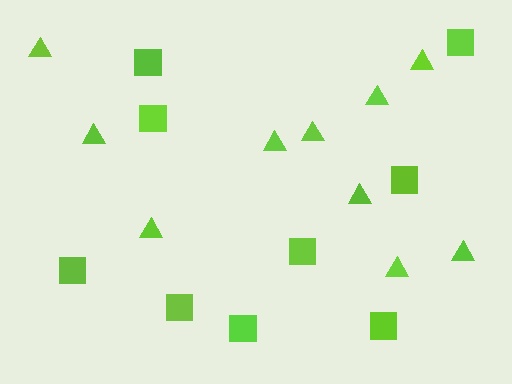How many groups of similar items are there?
There are 2 groups: one group of triangles (10) and one group of squares (9).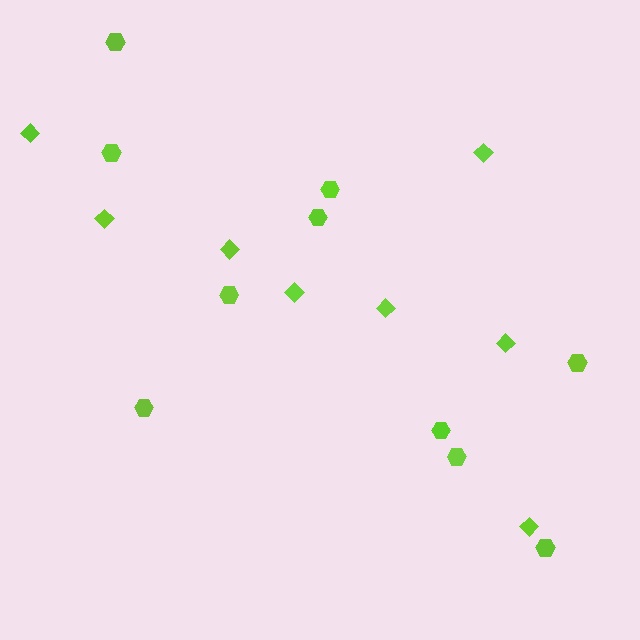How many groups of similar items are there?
There are 2 groups: one group of diamonds (8) and one group of hexagons (10).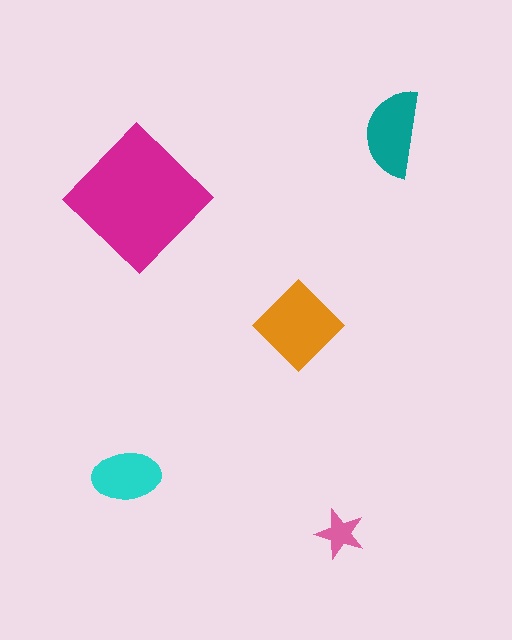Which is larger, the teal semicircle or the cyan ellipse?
The teal semicircle.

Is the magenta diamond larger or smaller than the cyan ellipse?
Larger.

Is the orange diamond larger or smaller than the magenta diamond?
Smaller.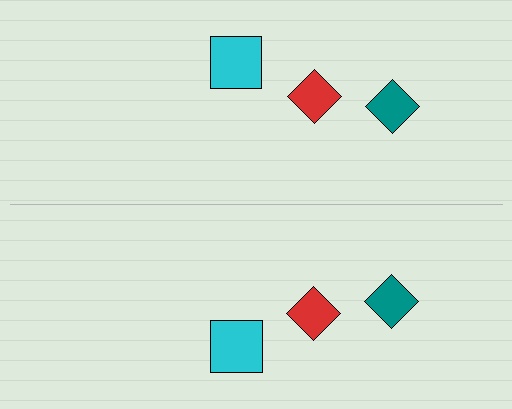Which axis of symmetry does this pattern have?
The pattern has a horizontal axis of symmetry running through the center of the image.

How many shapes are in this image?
There are 6 shapes in this image.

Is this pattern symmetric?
Yes, this pattern has bilateral (reflection) symmetry.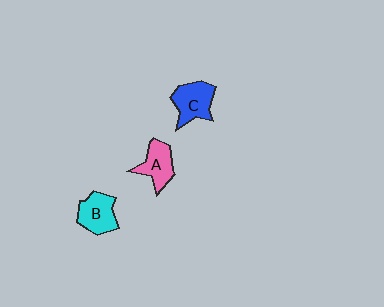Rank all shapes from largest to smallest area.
From largest to smallest: C (blue), B (cyan), A (pink).